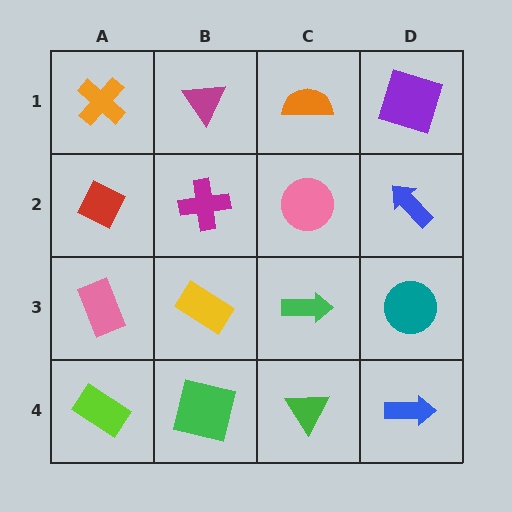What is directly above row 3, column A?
A red diamond.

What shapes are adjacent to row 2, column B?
A magenta triangle (row 1, column B), a yellow rectangle (row 3, column B), a red diamond (row 2, column A), a pink circle (row 2, column C).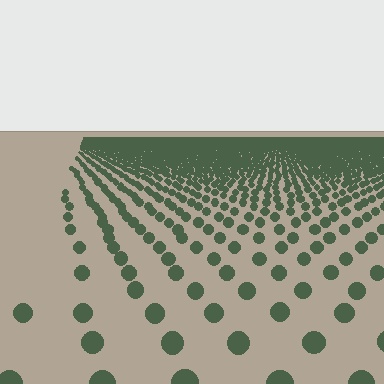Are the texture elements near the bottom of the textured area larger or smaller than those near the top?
Larger. Near the bottom, elements are closer to the viewer and appear at a bigger on-screen size.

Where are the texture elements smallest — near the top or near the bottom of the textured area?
Near the top.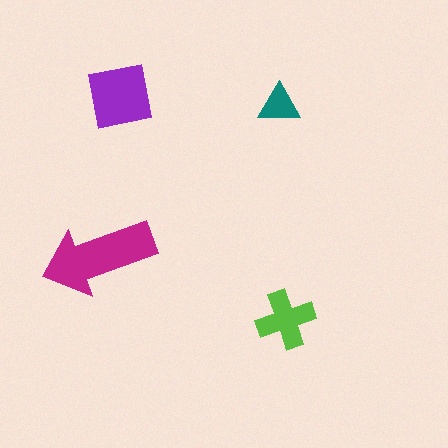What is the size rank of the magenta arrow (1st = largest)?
1st.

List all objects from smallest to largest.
The teal triangle, the lime cross, the purple square, the magenta arrow.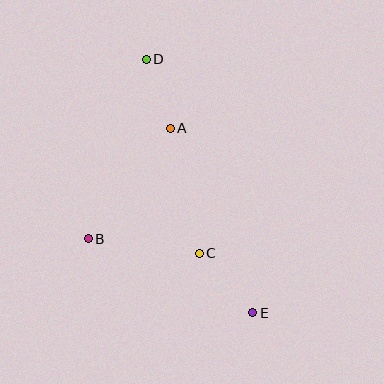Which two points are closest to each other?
Points A and D are closest to each other.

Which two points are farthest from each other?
Points D and E are farthest from each other.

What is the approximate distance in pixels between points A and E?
The distance between A and E is approximately 202 pixels.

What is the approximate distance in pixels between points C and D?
The distance between C and D is approximately 201 pixels.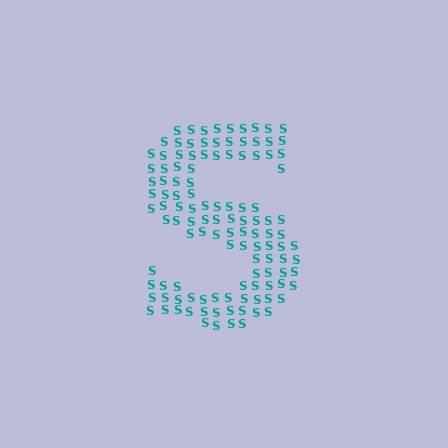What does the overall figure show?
The overall figure shows the letter S.